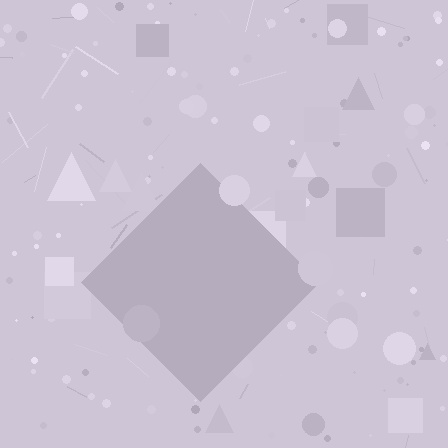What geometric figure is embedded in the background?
A diamond is embedded in the background.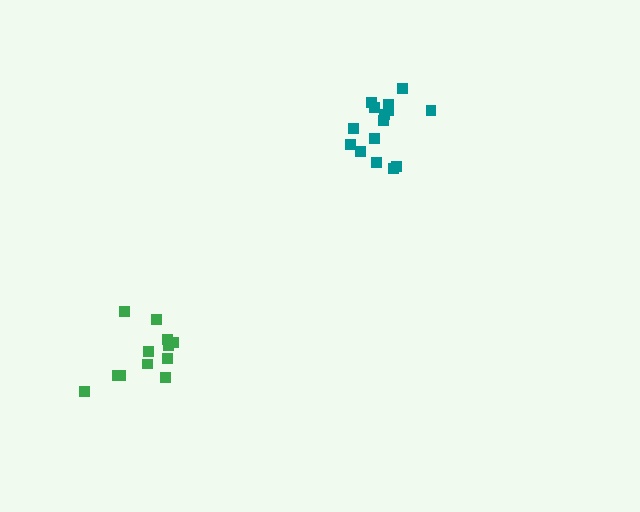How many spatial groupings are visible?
There are 2 spatial groupings.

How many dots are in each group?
Group 1: 12 dots, Group 2: 15 dots (27 total).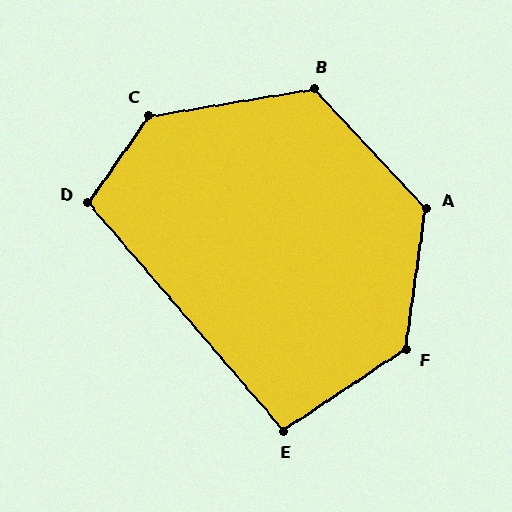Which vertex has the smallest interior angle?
E, at approximately 97 degrees.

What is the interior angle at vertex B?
Approximately 124 degrees (obtuse).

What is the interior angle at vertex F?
Approximately 132 degrees (obtuse).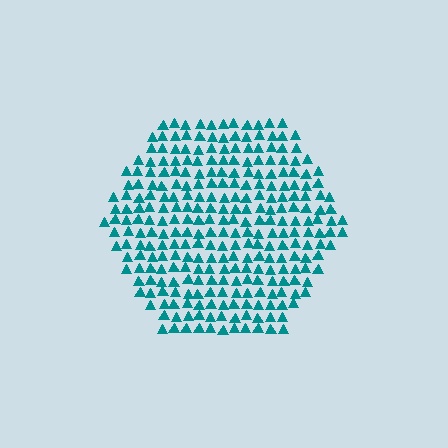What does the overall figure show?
The overall figure shows a hexagon.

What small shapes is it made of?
It is made of small triangles.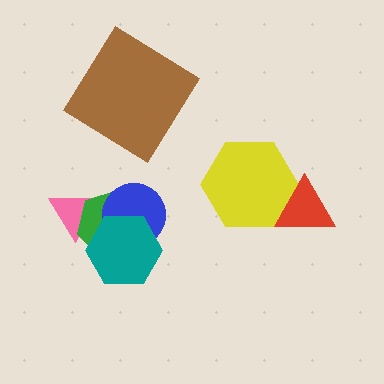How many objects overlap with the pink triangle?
1 object overlaps with the pink triangle.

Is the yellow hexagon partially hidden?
Yes, it is partially covered by another shape.